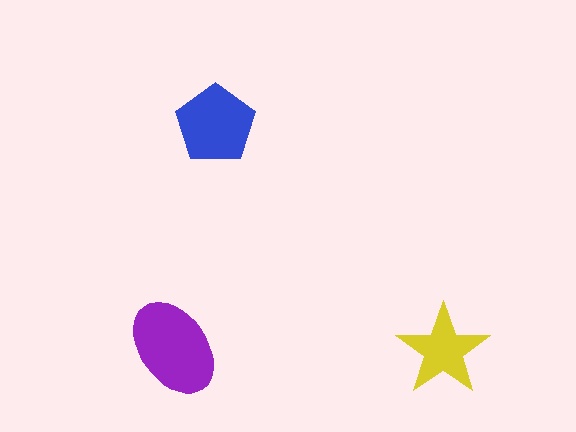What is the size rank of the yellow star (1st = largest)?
3rd.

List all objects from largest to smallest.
The purple ellipse, the blue pentagon, the yellow star.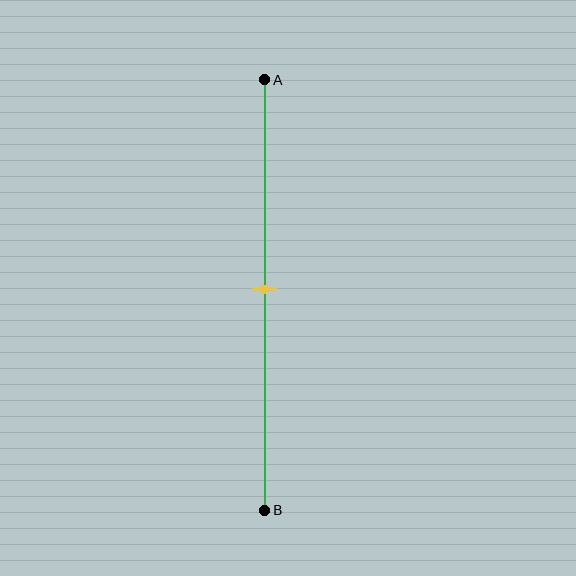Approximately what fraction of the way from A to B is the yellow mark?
The yellow mark is approximately 50% of the way from A to B.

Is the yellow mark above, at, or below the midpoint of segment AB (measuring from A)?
The yellow mark is approximately at the midpoint of segment AB.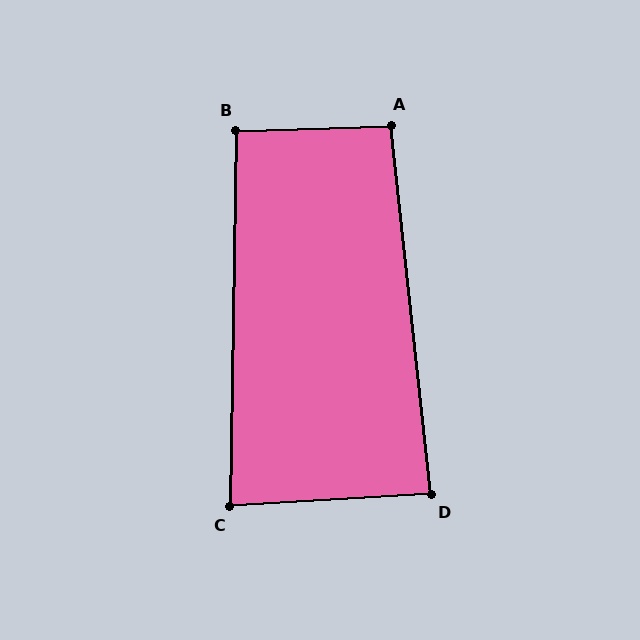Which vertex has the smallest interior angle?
C, at approximately 86 degrees.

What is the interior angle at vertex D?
Approximately 87 degrees (approximately right).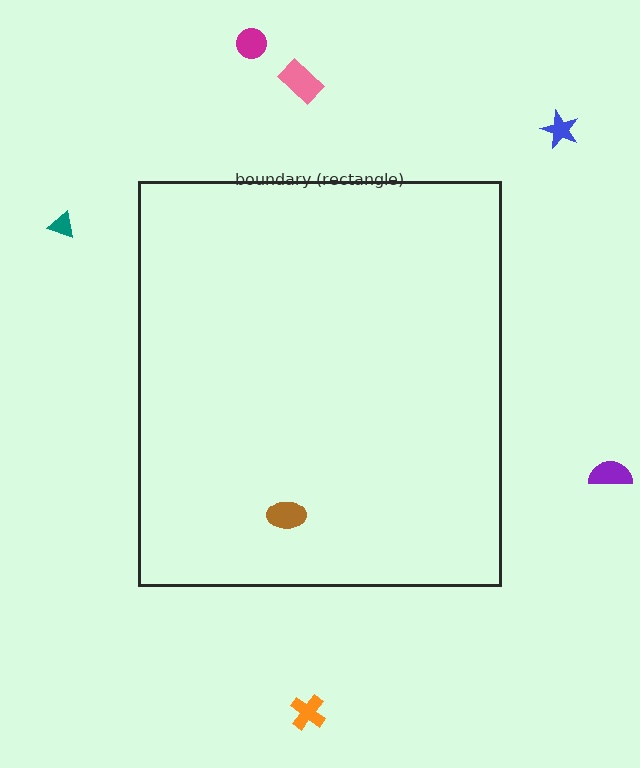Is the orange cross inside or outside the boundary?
Outside.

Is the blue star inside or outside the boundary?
Outside.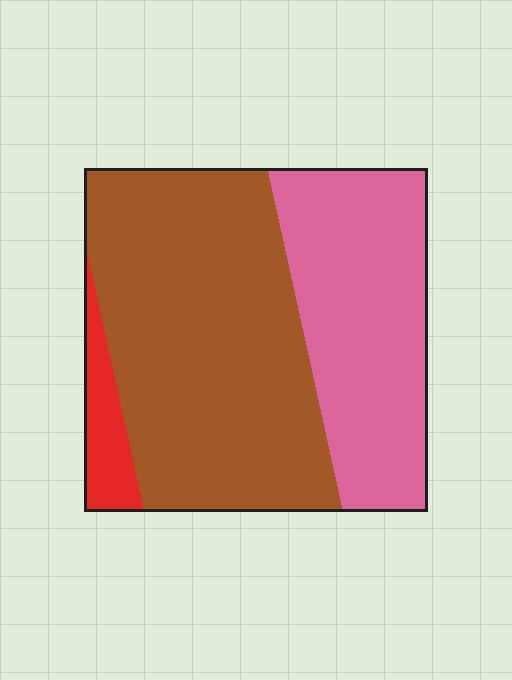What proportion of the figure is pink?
Pink takes up between a quarter and a half of the figure.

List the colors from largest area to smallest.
From largest to smallest: brown, pink, red.